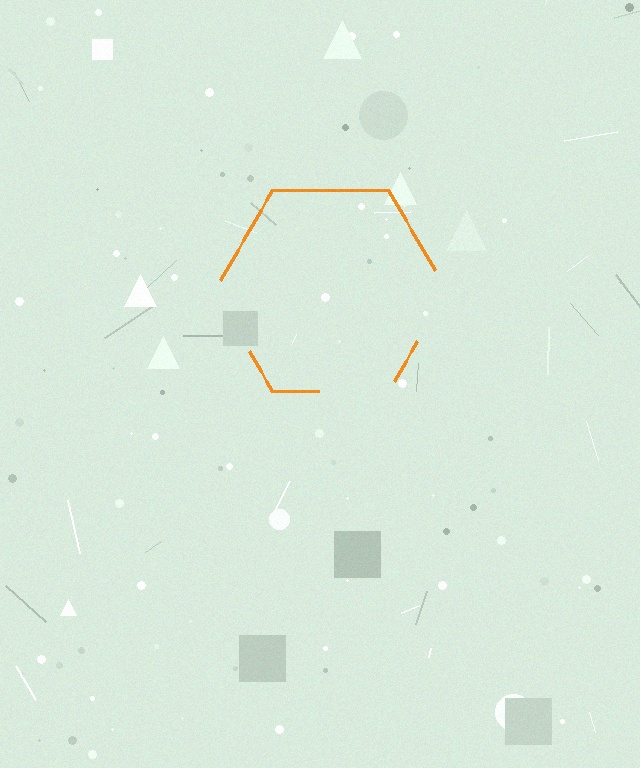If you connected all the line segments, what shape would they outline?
They would outline a hexagon.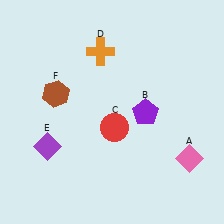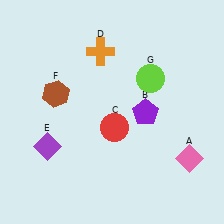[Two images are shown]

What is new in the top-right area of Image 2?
A lime circle (G) was added in the top-right area of Image 2.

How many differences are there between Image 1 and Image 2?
There is 1 difference between the two images.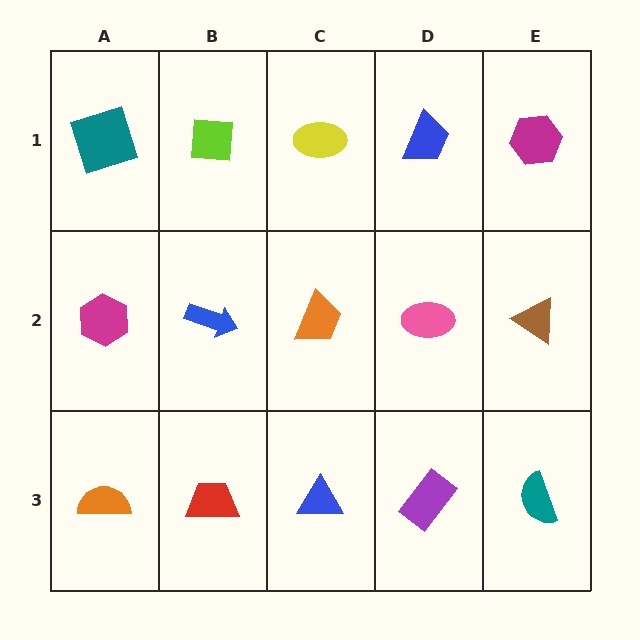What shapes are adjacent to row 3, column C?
An orange trapezoid (row 2, column C), a red trapezoid (row 3, column B), a purple rectangle (row 3, column D).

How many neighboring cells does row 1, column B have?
3.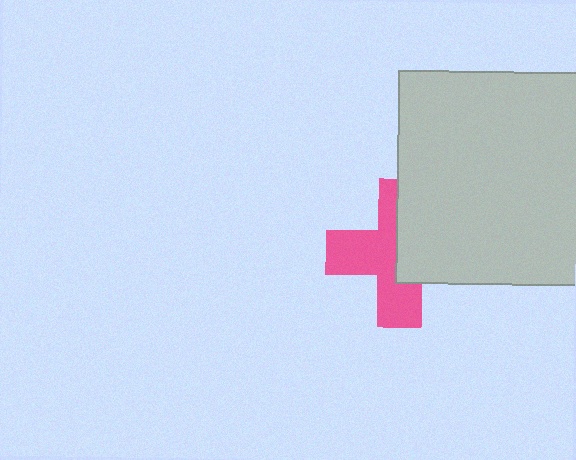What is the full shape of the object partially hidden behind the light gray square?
The partially hidden object is a pink cross.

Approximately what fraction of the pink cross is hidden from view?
Roughly 46% of the pink cross is hidden behind the light gray square.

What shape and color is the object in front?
The object in front is a light gray square.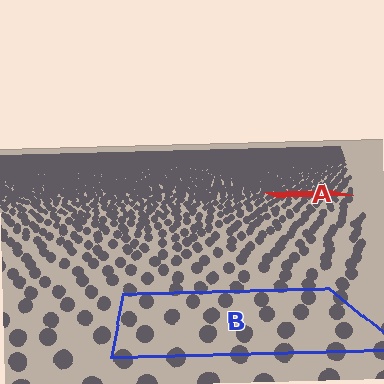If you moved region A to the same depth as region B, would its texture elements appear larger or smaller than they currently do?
They would appear larger. At a closer depth, the same texture elements are projected at a bigger on-screen size.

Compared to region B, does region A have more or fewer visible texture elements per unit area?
Region A has more texture elements per unit area — they are packed more densely because it is farther away.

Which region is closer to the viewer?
Region B is closer. The texture elements there are larger and more spread out.